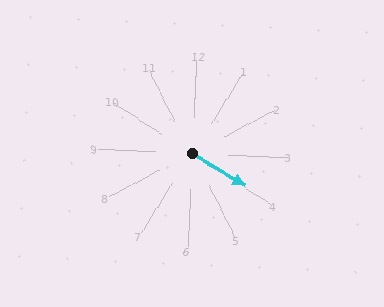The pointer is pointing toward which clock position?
Roughly 4 o'clock.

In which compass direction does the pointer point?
Southeast.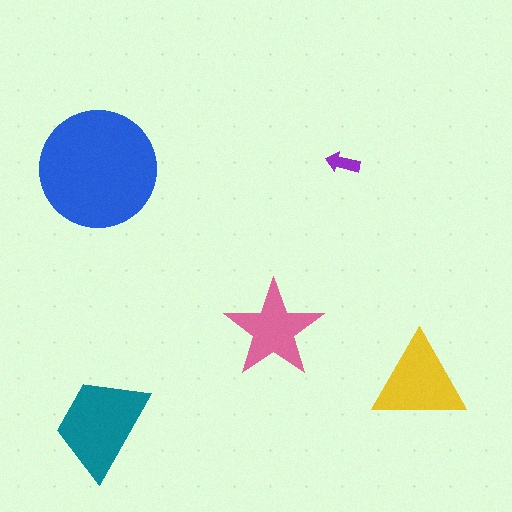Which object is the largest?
The blue circle.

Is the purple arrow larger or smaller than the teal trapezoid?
Smaller.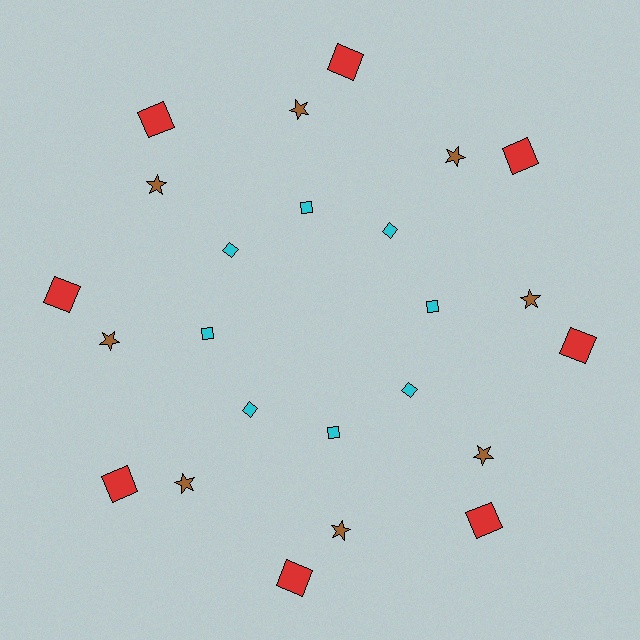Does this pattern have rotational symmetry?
Yes, this pattern has 8-fold rotational symmetry. It looks the same after rotating 45 degrees around the center.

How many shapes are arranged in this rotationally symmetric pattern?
There are 24 shapes, arranged in 8 groups of 3.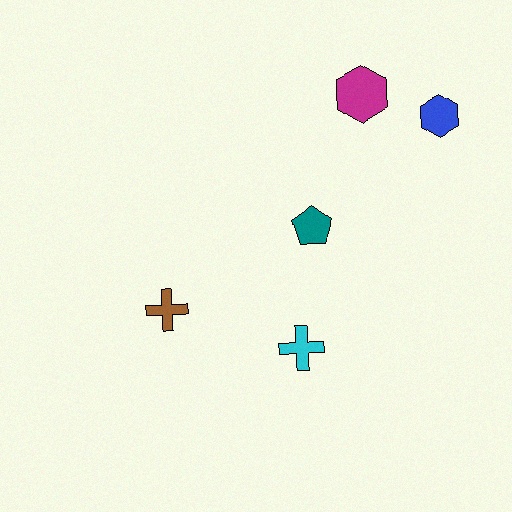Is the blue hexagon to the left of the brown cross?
No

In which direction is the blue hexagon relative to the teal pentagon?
The blue hexagon is to the right of the teal pentagon.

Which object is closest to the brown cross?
The cyan cross is closest to the brown cross.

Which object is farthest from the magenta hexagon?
The brown cross is farthest from the magenta hexagon.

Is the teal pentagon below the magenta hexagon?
Yes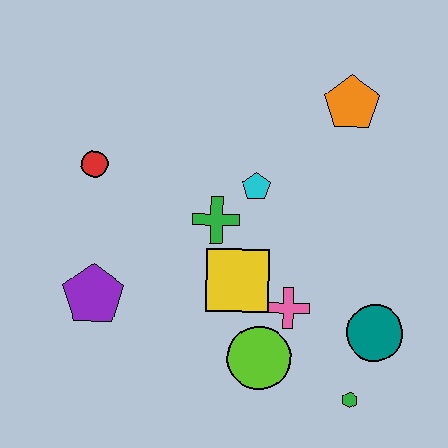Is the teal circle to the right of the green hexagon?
Yes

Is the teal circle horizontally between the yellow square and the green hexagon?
No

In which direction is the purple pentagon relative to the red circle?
The purple pentagon is below the red circle.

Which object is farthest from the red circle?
The green hexagon is farthest from the red circle.